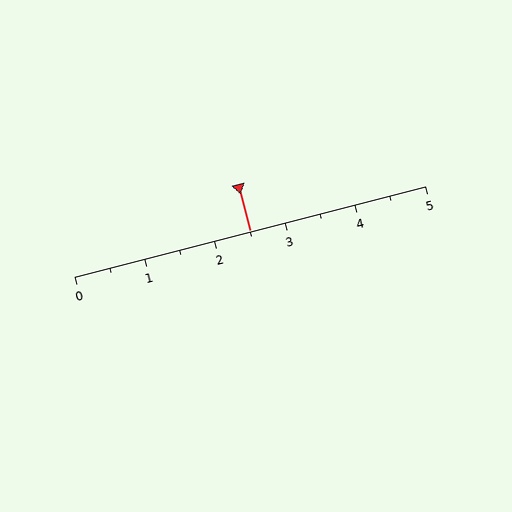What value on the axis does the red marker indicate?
The marker indicates approximately 2.5.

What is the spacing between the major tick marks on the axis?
The major ticks are spaced 1 apart.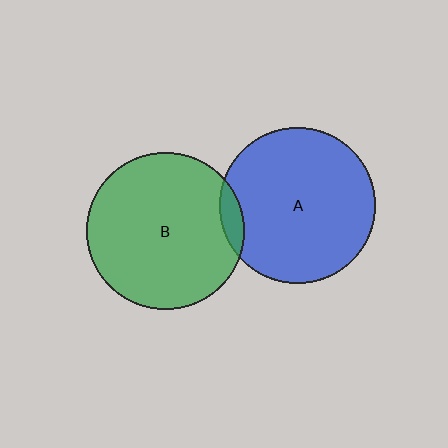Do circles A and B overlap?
Yes.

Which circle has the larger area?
Circle B (green).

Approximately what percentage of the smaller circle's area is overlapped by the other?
Approximately 5%.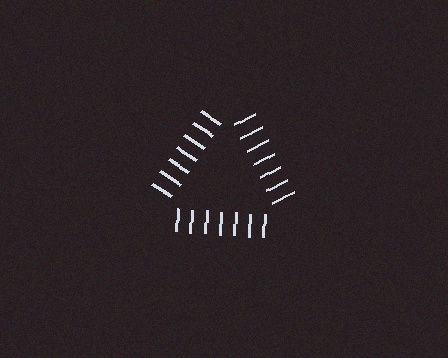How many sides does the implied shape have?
3 sides — the line-ends trace a triangle.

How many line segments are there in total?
21 — 7 along each of the 3 edges.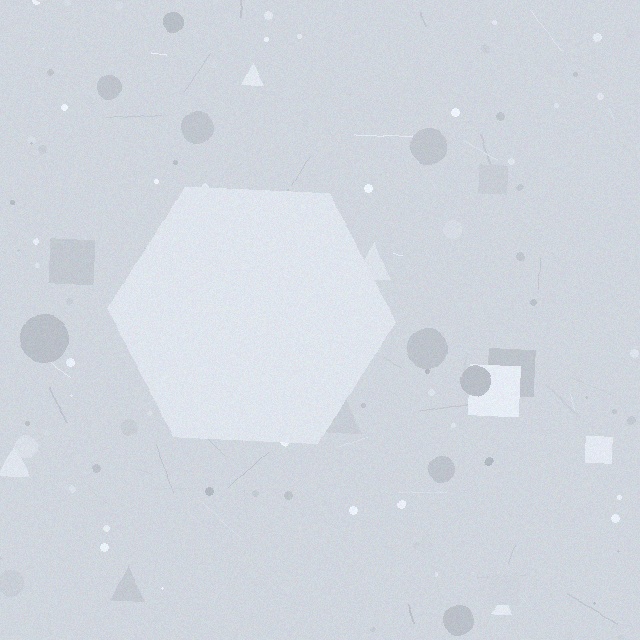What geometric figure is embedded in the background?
A hexagon is embedded in the background.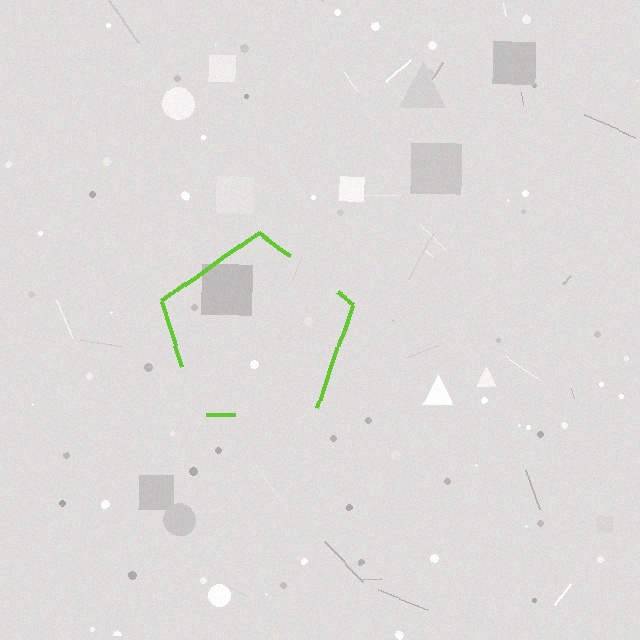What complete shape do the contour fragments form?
The contour fragments form a pentagon.